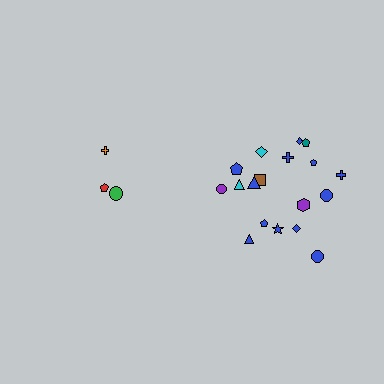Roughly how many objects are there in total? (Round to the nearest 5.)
Roughly 20 objects in total.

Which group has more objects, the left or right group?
The right group.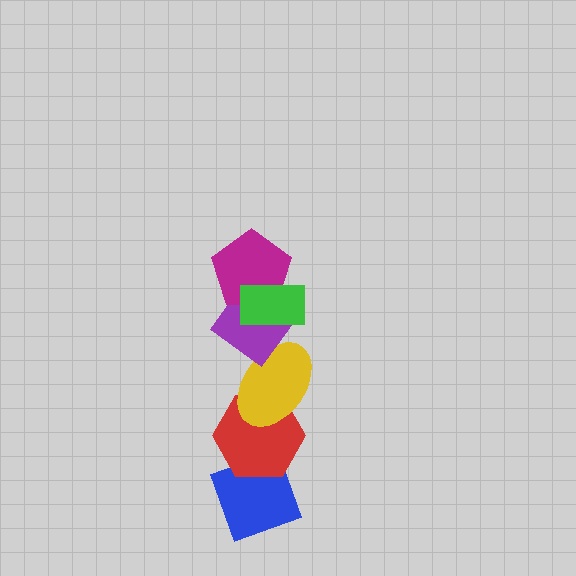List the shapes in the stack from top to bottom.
From top to bottom: the green rectangle, the magenta pentagon, the purple diamond, the yellow ellipse, the red hexagon, the blue diamond.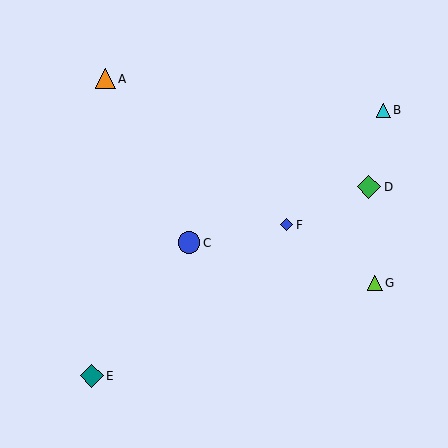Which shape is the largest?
The green diamond (labeled D) is the largest.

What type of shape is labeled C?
Shape C is a blue circle.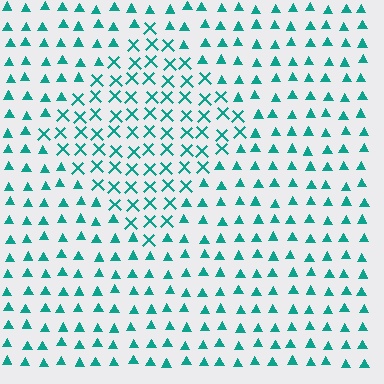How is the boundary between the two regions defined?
The boundary is defined by a change in element shape: X marks inside vs. triangles outside. All elements share the same color and spacing.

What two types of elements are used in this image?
The image uses X marks inside the diamond region and triangles outside it.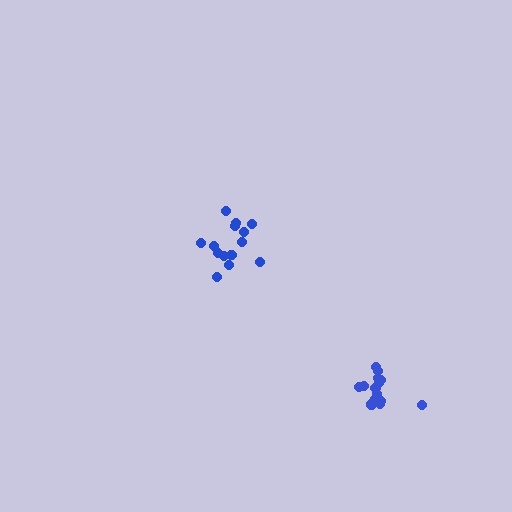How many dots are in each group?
Group 1: 14 dots, Group 2: 14 dots (28 total).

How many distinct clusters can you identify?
There are 2 distinct clusters.